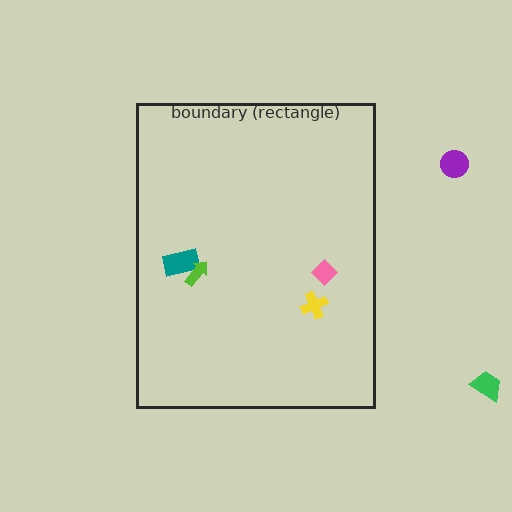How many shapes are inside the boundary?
4 inside, 2 outside.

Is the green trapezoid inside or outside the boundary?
Outside.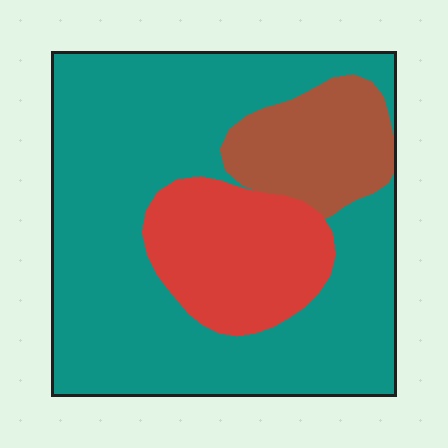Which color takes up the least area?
Brown, at roughly 15%.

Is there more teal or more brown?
Teal.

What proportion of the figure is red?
Red takes up less than a quarter of the figure.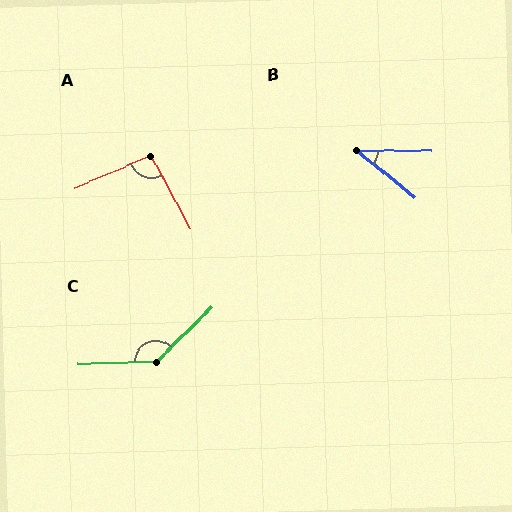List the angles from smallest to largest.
B (38°), A (95°), C (137°).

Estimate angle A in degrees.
Approximately 95 degrees.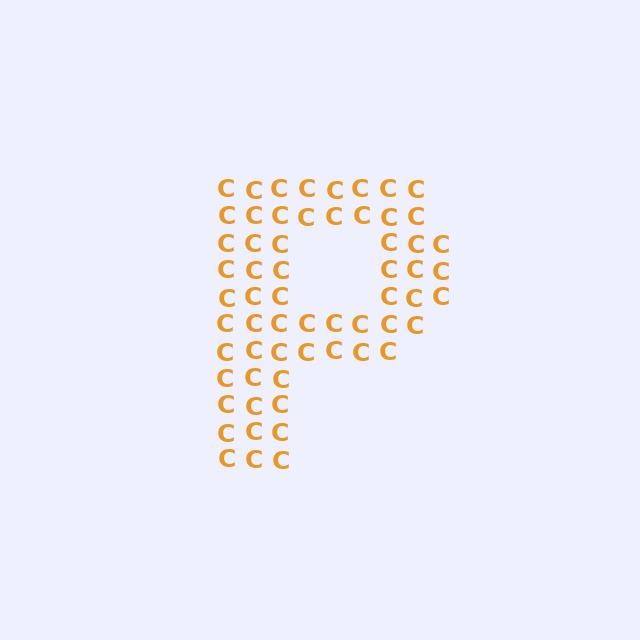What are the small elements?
The small elements are letter C's.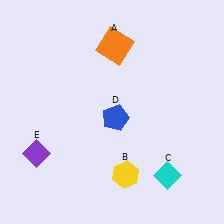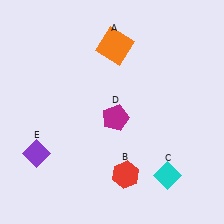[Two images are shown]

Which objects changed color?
B changed from yellow to red. D changed from blue to magenta.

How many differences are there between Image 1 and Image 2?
There are 2 differences between the two images.